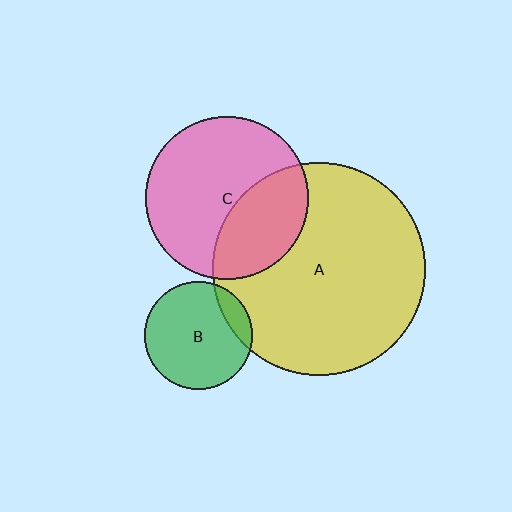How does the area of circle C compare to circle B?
Approximately 2.3 times.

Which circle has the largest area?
Circle A (yellow).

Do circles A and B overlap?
Yes.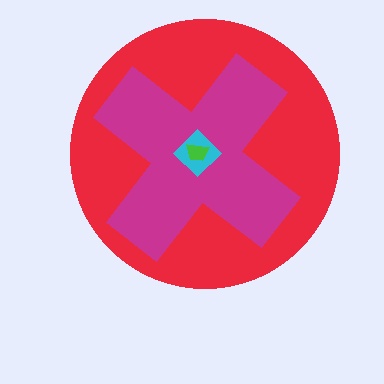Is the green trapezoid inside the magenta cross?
Yes.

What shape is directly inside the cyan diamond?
The green trapezoid.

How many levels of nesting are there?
4.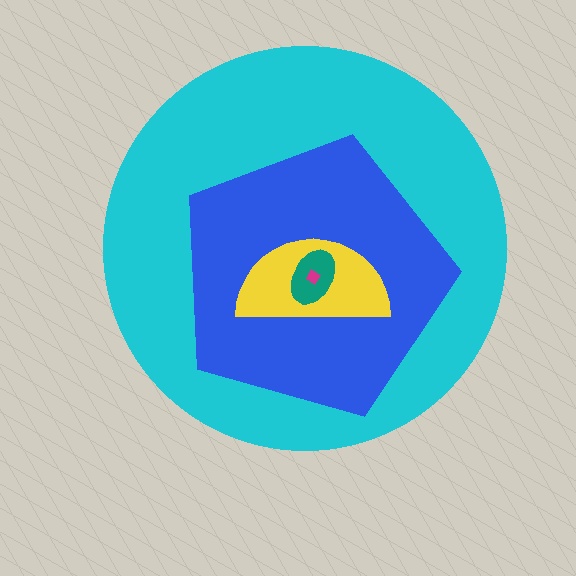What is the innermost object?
The magenta diamond.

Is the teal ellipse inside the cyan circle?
Yes.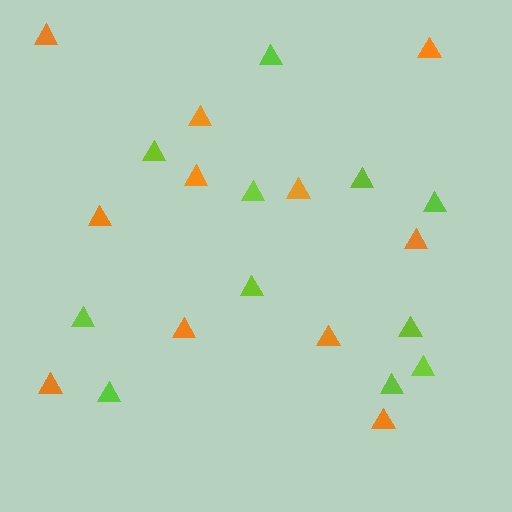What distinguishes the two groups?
There are 2 groups: one group of lime triangles (11) and one group of orange triangles (11).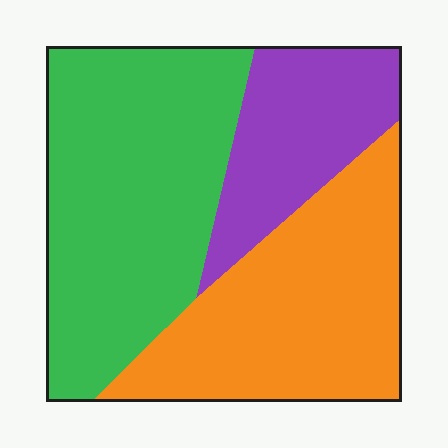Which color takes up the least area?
Purple, at roughly 20%.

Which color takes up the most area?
Green, at roughly 45%.